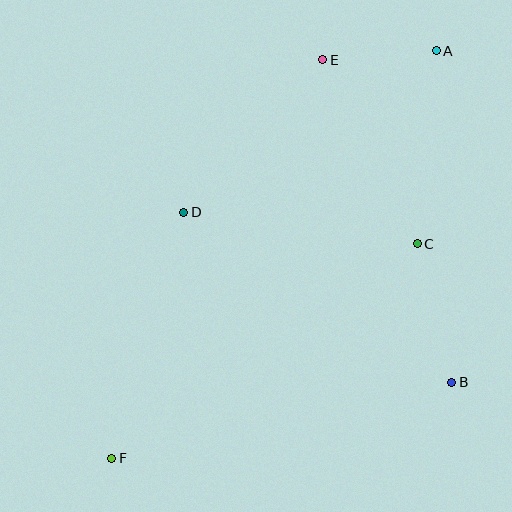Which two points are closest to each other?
Points A and E are closest to each other.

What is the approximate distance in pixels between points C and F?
The distance between C and F is approximately 373 pixels.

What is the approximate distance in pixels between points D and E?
The distance between D and E is approximately 206 pixels.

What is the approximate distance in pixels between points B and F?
The distance between B and F is approximately 349 pixels.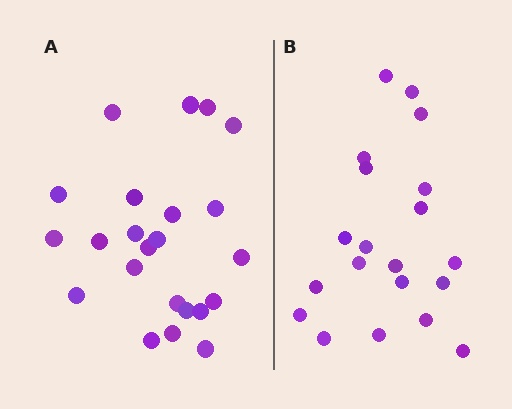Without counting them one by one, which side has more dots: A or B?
Region A (the left region) has more dots.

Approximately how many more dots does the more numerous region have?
Region A has just a few more — roughly 2 or 3 more dots than region B.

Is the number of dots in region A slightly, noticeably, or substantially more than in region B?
Region A has only slightly more — the two regions are fairly close. The ratio is roughly 1.1 to 1.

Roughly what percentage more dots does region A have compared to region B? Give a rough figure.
About 15% more.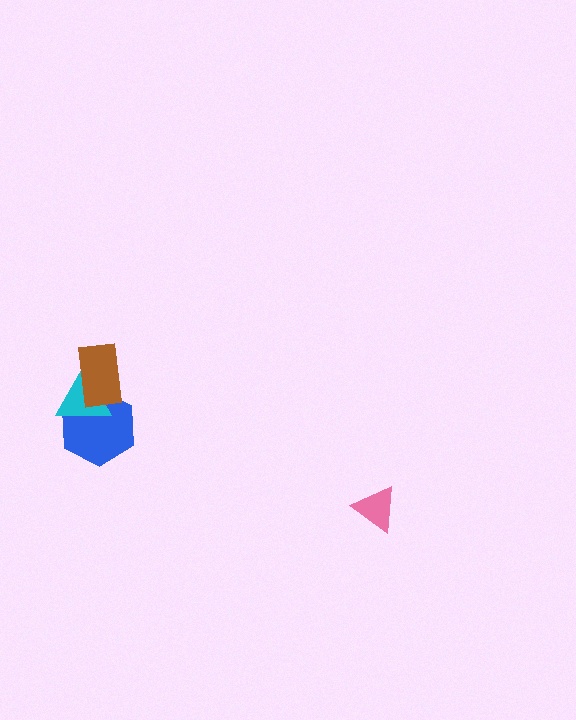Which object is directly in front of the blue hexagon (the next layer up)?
The cyan triangle is directly in front of the blue hexagon.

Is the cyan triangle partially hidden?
Yes, it is partially covered by another shape.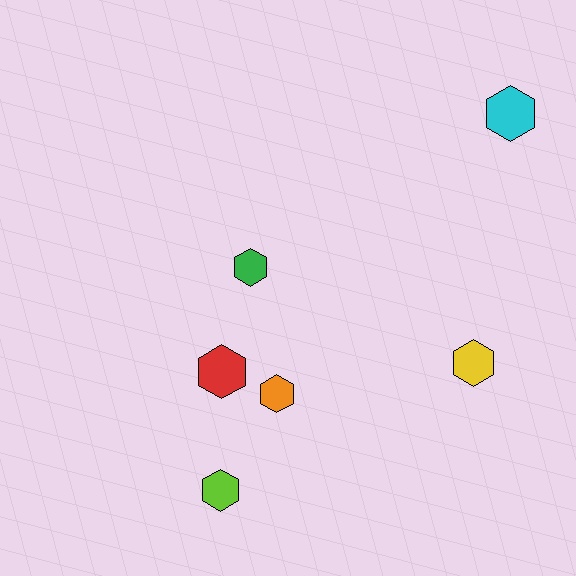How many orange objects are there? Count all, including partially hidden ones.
There is 1 orange object.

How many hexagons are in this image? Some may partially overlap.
There are 6 hexagons.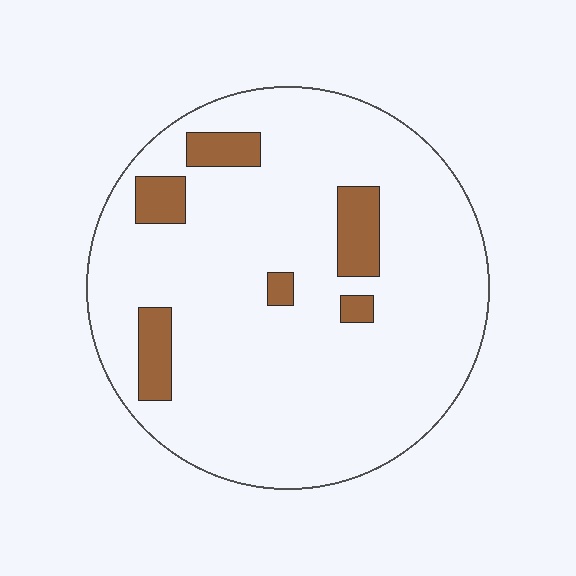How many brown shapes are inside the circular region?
6.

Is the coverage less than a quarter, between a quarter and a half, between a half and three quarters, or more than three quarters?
Less than a quarter.